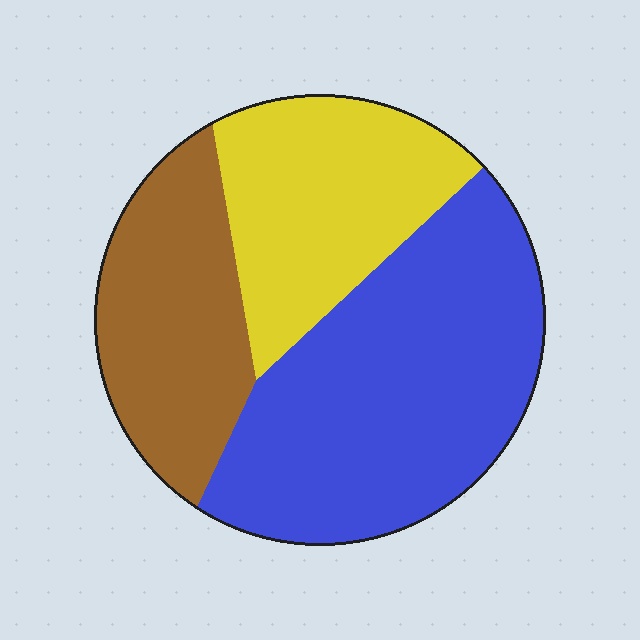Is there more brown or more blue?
Blue.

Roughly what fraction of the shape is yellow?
Yellow takes up about one quarter (1/4) of the shape.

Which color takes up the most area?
Blue, at roughly 50%.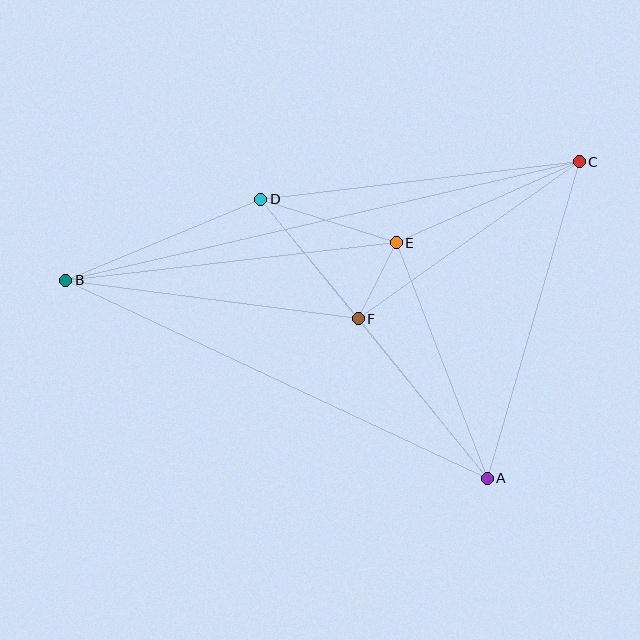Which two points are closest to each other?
Points E and F are closest to each other.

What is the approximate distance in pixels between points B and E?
The distance between B and E is approximately 333 pixels.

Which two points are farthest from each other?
Points B and C are farthest from each other.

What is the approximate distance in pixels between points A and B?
The distance between A and B is approximately 466 pixels.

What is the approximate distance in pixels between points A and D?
The distance between A and D is approximately 359 pixels.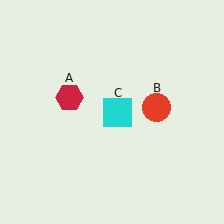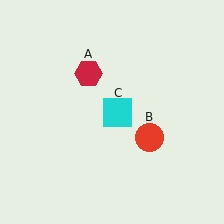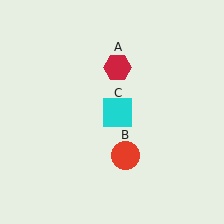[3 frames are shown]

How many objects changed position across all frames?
2 objects changed position: red hexagon (object A), red circle (object B).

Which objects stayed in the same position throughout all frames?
Cyan square (object C) remained stationary.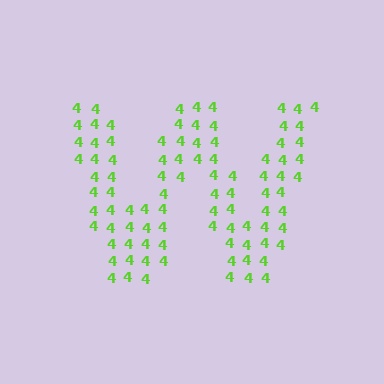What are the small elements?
The small elements are digit 4's.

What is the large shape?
The large shape is the letter W.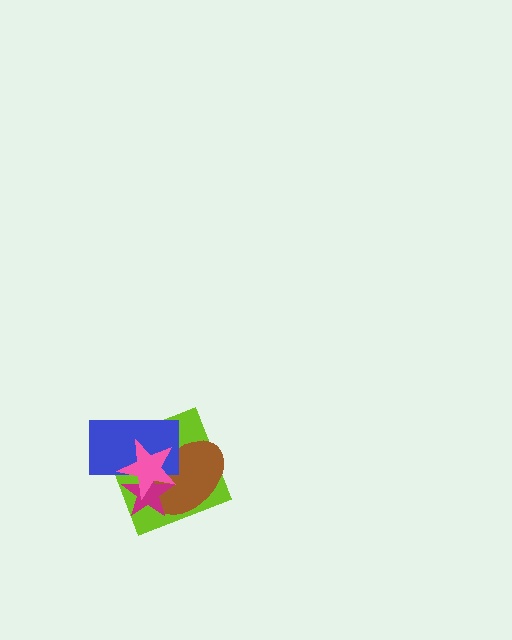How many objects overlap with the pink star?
4 objects overlap with the pink star.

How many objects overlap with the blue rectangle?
4 objects overlap with the blue rectangle.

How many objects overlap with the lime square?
4 objects overlap with the lime square.